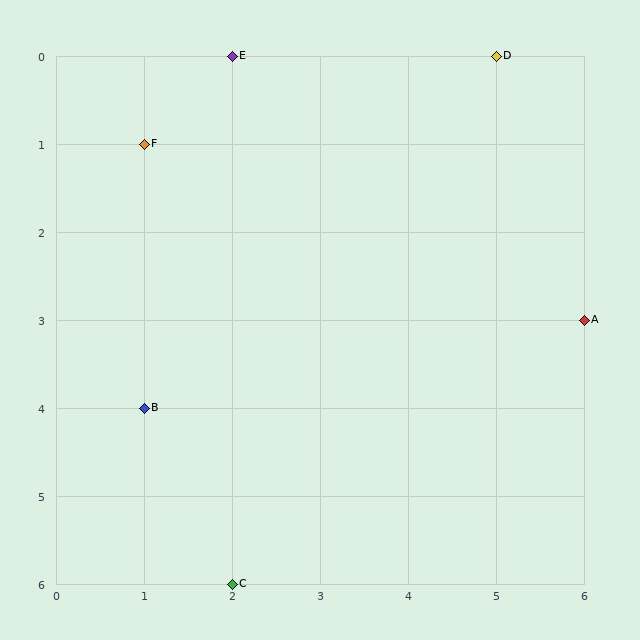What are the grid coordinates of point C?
Point C is at grid coordinates (2, 6).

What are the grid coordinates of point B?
Point B is at grid coordinates (1, 4).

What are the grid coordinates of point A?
Point A is at grid coordinates (6, 3).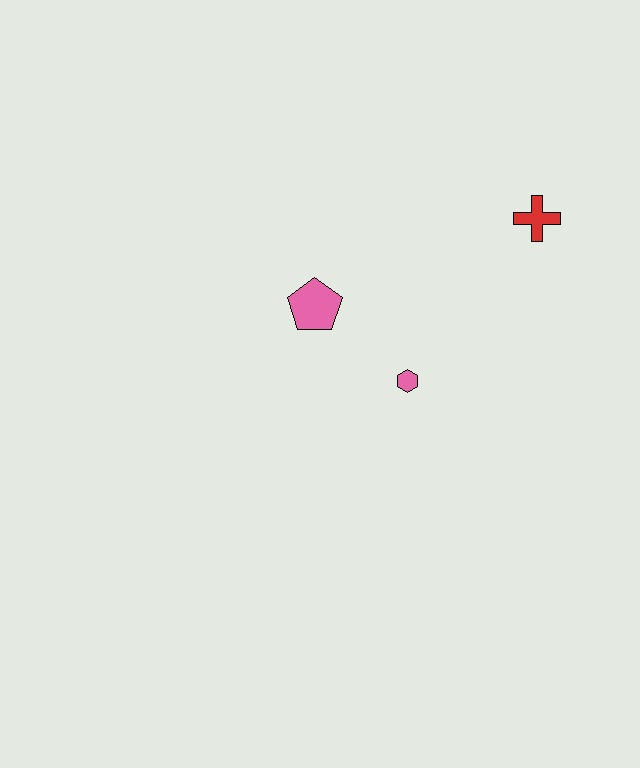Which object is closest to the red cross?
The pink hexagon is closest to the red cross.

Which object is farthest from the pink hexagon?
The red cross is farthest from the pink hexagon.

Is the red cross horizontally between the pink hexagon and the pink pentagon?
No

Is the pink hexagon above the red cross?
No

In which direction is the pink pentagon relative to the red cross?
The pink pentagon is to the left of the red cross.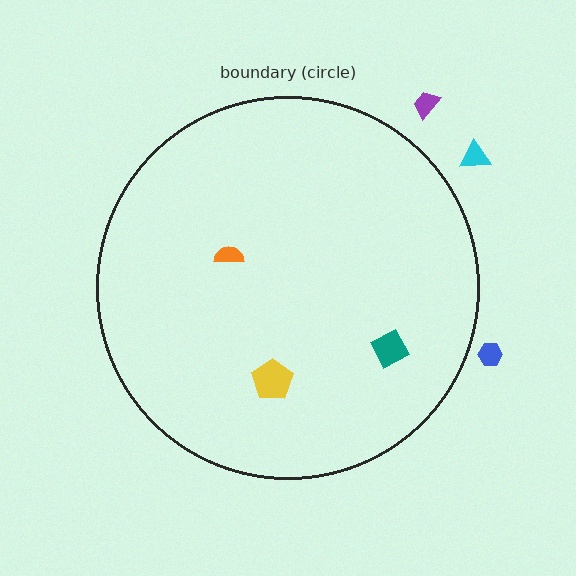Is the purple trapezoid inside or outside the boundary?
Outside.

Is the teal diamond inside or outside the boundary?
Inside.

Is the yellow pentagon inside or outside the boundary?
Inside.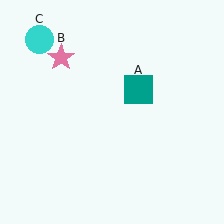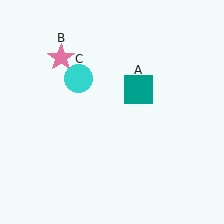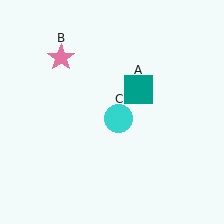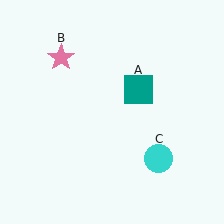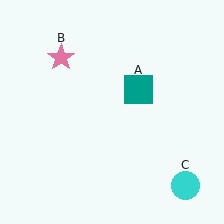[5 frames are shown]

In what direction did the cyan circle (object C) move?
The cyan circle (object C) moved down and to the right.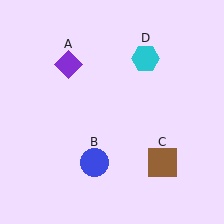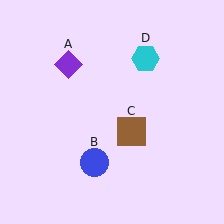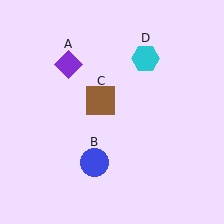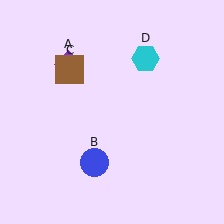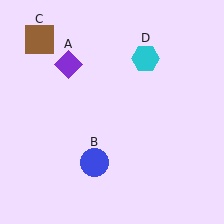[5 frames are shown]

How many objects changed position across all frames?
1 object changed position: brown square (object C).